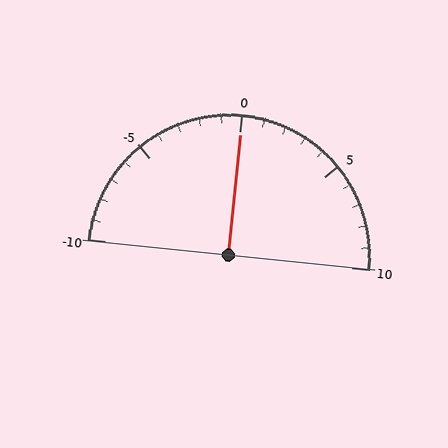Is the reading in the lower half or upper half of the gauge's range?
The reading is in the upper half of the range (-10 to 10).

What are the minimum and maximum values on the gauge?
The gauge ranges from -10 to 10.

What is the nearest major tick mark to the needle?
The nearest major tick mark is 0.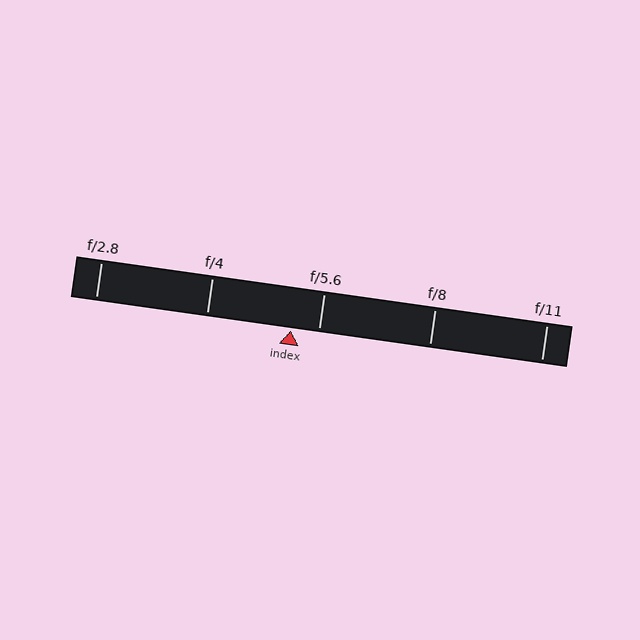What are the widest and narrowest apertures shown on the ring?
The widest aperture shown is f/2.8 and the narrowest is f/11.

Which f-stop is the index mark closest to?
The index mark is closest to f/5.6.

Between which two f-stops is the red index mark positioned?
The index mark is between f/4 and f/5.6.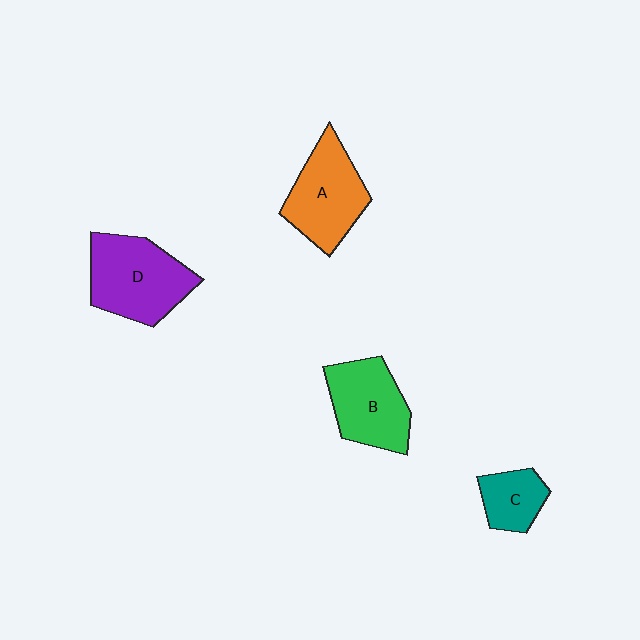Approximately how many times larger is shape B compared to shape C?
Approximately 1.7 times.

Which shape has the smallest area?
Shape C (teal).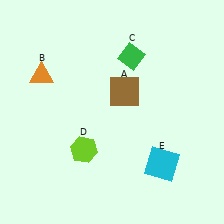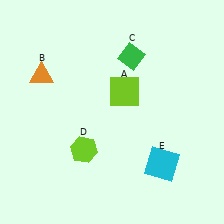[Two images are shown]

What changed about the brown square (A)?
In Image 1, A is brown. In Image 2, it changed to lime.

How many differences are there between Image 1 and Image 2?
There is 1 difference between the two images.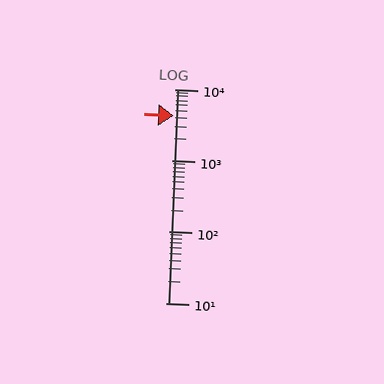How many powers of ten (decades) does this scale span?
The scale spans 3 decades, from 10 to 10000.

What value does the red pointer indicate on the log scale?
The pointer indicates approximately 4300.